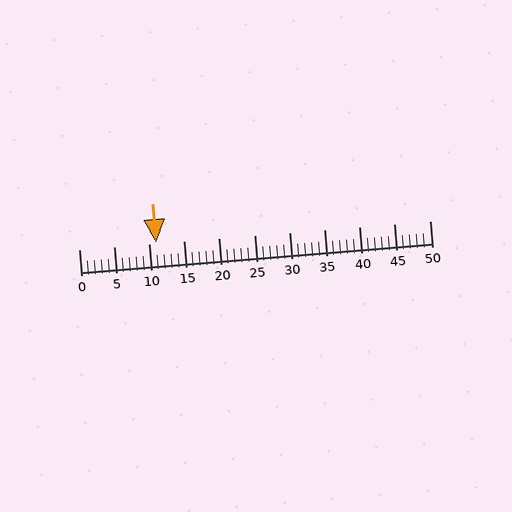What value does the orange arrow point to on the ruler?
The orange arrow points to approximately 11.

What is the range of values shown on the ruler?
The ruler shows values from 0 to 50.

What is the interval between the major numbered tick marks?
The major tick marks are spaced 5 units apart.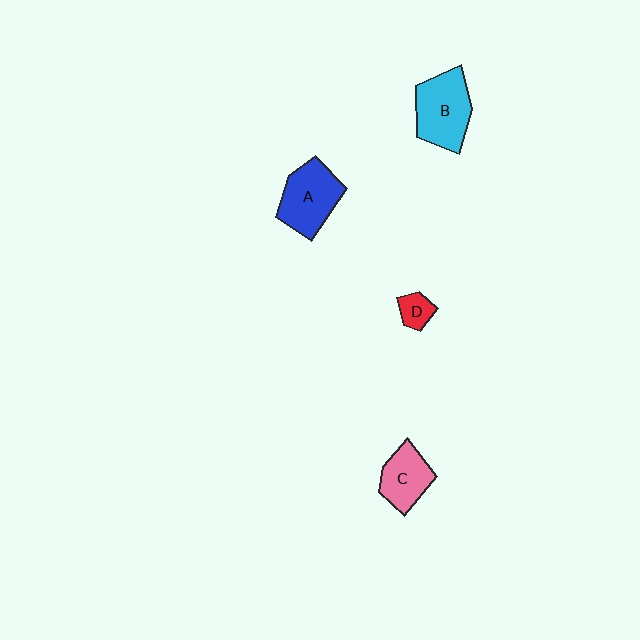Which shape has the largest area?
Shape B (cyan).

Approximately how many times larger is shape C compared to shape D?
Approximately 2.4 times.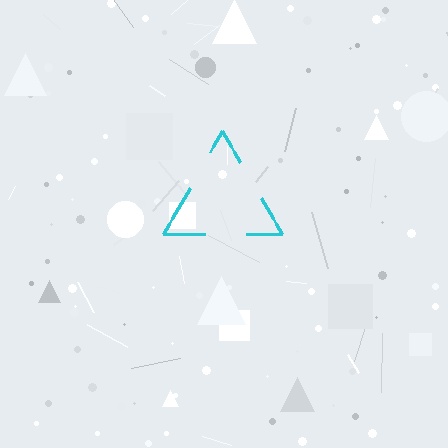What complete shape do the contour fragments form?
The contour fragments form a triangle.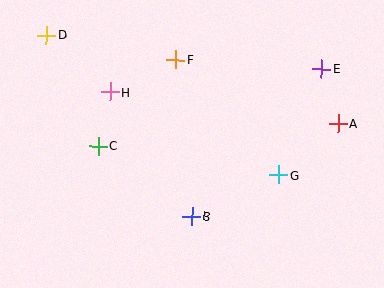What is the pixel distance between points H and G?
The distance between H and G is 188 pixels.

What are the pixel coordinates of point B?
Point B is at (192, 216).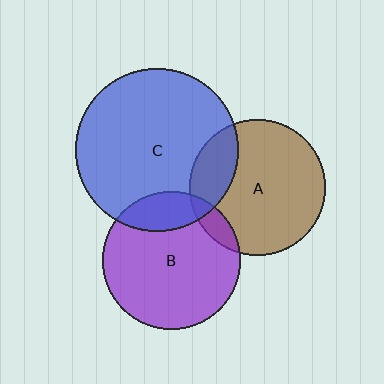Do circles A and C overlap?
Yes.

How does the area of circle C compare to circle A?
Approximately 1.4 times.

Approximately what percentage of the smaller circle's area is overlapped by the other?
Approximately 20%.